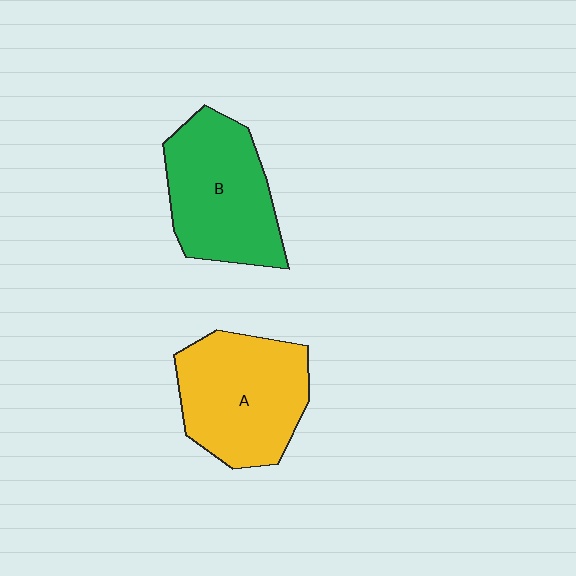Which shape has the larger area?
Shape A (yellow).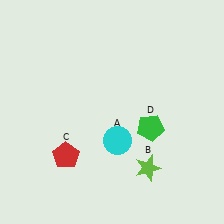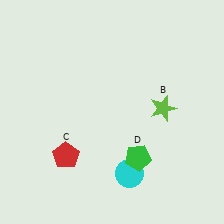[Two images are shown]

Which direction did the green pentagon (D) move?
The green pentagon (D) moved down.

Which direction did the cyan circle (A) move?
The cyan circle (A) moved down.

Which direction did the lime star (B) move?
The lime star (B) moved up.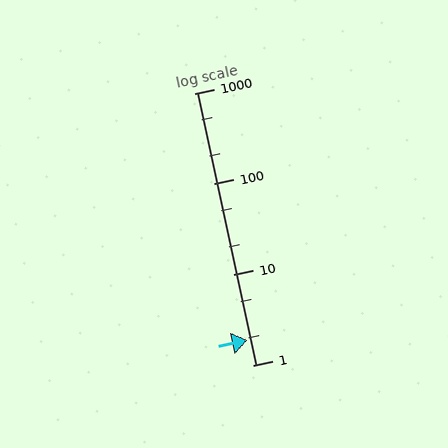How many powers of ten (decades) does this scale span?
The scale spans 3 decades, from 1 to 1000.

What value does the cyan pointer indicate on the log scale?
The pointer indicates approximately 1.9.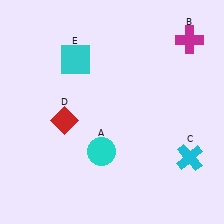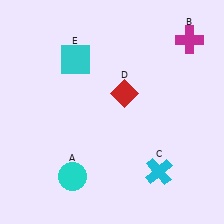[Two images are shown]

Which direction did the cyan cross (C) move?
The cyan cross (C) moved left.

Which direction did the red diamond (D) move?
The red diamond (D) moved right.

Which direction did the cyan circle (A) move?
The cyan circle (A) moved left.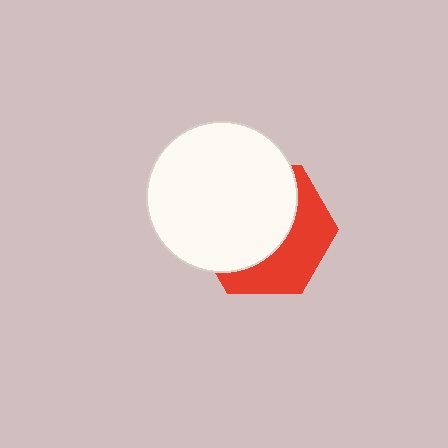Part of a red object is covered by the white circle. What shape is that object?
It is a hexagon.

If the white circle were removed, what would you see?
You would see the complete red hexagon.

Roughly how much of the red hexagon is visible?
A small part of it is visible (roughly 40%).